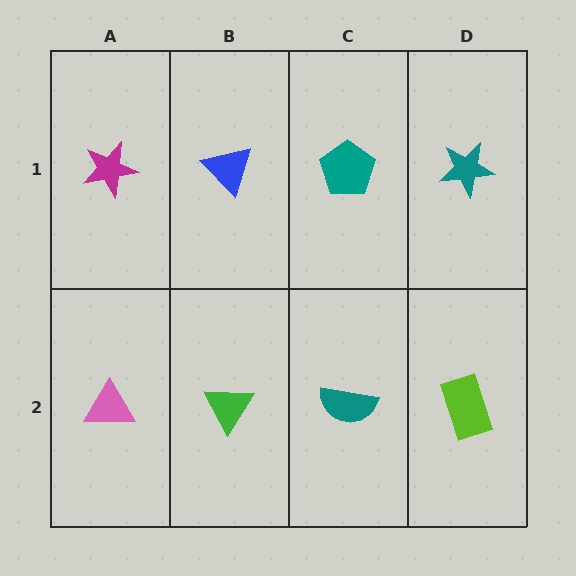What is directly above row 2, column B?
A blue triangle.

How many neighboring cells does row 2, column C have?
3.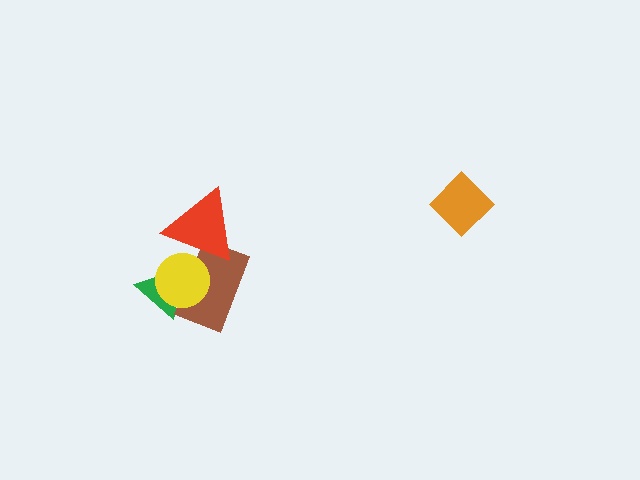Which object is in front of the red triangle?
The yellow circle is in front of the red triangle.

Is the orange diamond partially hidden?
No, no other shape covers it.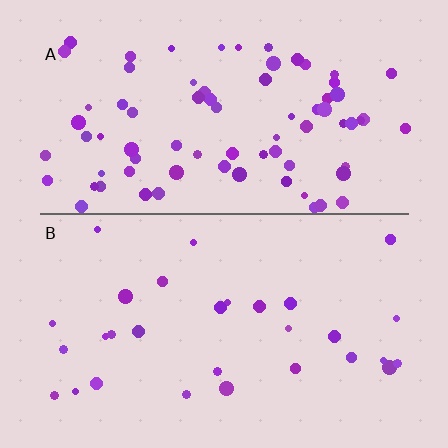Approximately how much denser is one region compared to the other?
Approximately 2.7× — region A over region B.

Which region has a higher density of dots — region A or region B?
A (the top).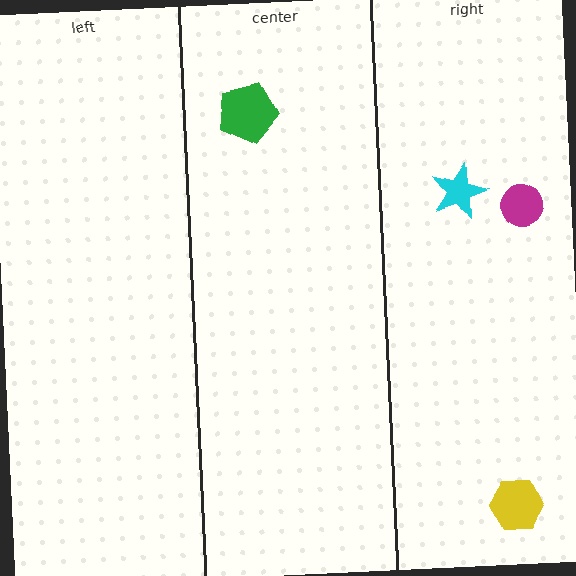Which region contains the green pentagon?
The center region.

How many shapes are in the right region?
3.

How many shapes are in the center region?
1.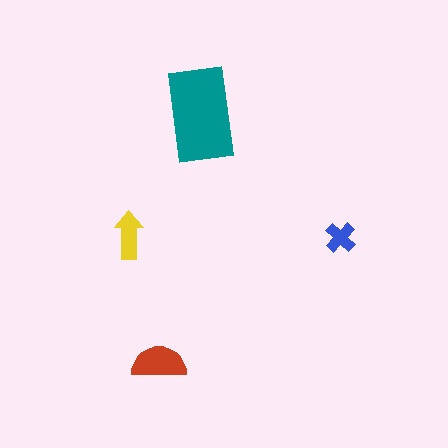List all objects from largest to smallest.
The teal rectangle, the red semicircle, the yellow arrow, the blue cross.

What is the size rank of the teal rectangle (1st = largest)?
1st.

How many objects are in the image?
There are 4 objects in the image.